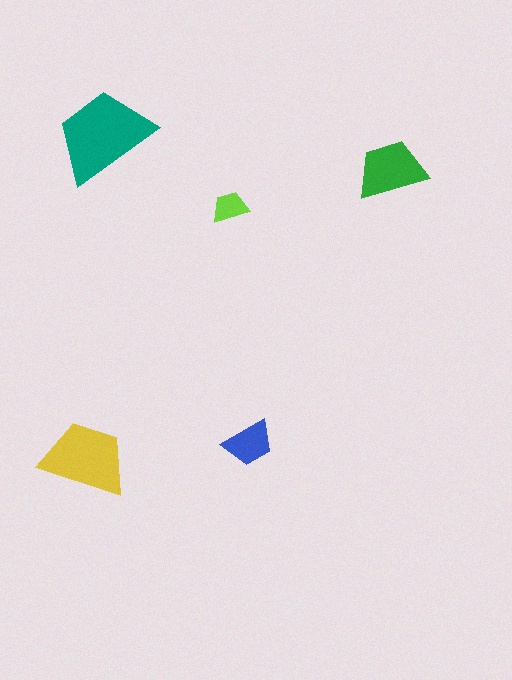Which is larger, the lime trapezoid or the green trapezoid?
The green one.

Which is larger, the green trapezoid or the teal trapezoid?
The teal one.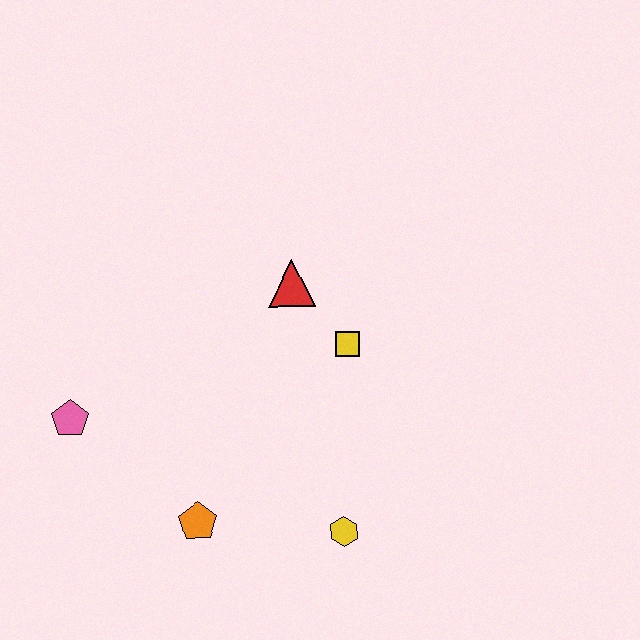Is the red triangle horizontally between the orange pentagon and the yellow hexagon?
Yes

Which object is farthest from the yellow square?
The pink pentagon is farthest from the yellow square.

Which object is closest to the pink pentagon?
The orange pentagon is closest to the pink pentagon.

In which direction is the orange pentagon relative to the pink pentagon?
The orange pentagon is to the right of the pink pentagon.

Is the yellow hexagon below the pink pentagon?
Yes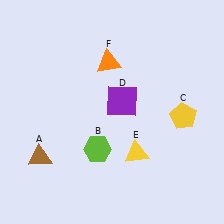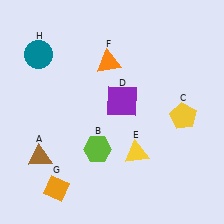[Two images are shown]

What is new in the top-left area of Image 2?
A teal circle (H) was added in the top-left area of Image 2.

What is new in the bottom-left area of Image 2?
An orange diamond (G) was added in the bottom-left area of Image 2.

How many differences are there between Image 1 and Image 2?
There are 2 differences between the two images.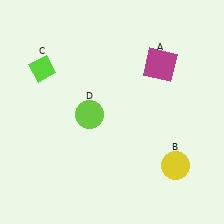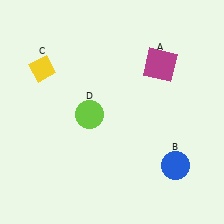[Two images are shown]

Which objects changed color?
B changed from yellow to blue. C changed from lime to yellow.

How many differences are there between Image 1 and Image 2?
There are 2 differences between the two images.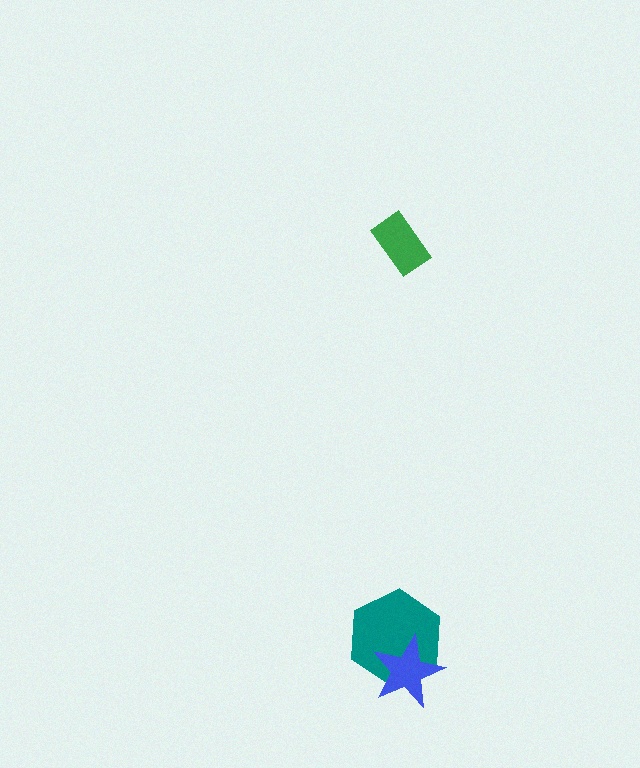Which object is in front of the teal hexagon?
The blue star is in front of the teal hexagon.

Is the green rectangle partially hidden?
No, no other shape covers it.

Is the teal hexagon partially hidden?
Yes, it is partially covered by another shape.